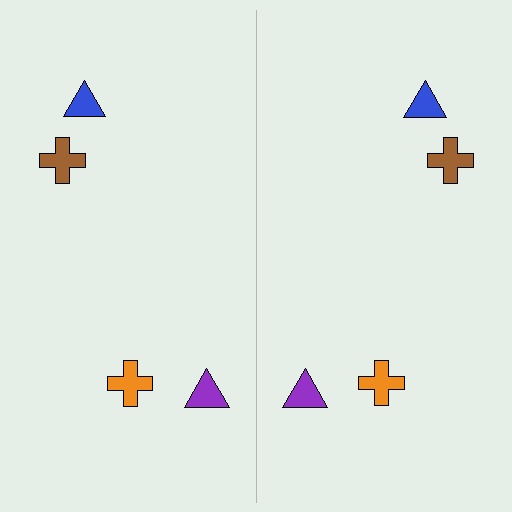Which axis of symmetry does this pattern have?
The pattern has a vertical axis of symmetry running through the center of the image.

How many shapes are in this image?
There are 8 shapes in this image.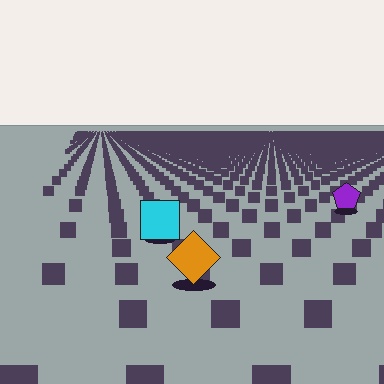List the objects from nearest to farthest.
From nearest to farthest: the orange diamond, the cyan square, the purple pentagon.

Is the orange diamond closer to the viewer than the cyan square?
Yes. The orange diamond is closer — you can tell from the texture gradient: the ground texture is coarser near it.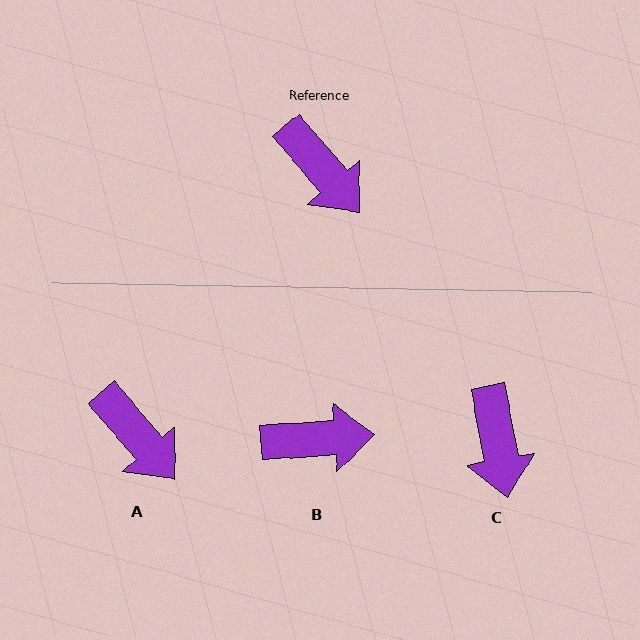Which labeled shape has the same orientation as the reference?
A.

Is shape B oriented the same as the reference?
No, it is off by about 54 degrees.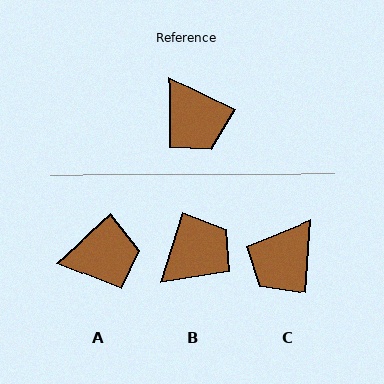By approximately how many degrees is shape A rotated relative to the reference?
Approximately 68 degrees counter-clockwise.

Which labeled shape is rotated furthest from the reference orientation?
B, about 98 degrees away.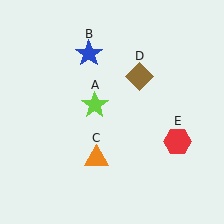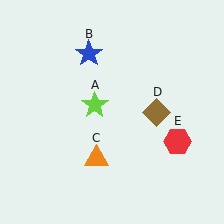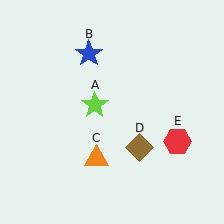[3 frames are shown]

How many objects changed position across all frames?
1 object changed position: brown diamond (object D).